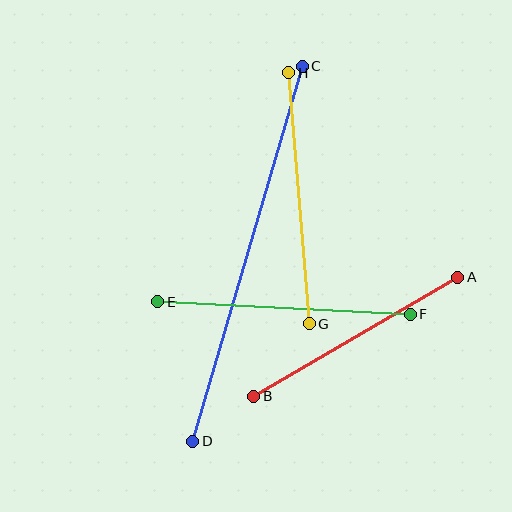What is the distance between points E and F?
The distance is approximately 252 pixels.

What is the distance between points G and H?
The distance is approximately 252 pixels.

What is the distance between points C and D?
The distance is approximately 390 pixels.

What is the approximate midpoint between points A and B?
The midpoint is at approximately (356, 337) pixels.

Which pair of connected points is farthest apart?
Points C and D are farthest apart.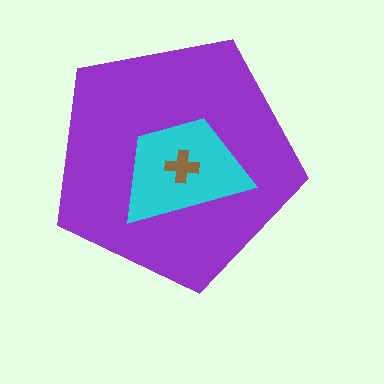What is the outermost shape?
The purple pentagon.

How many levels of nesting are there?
3.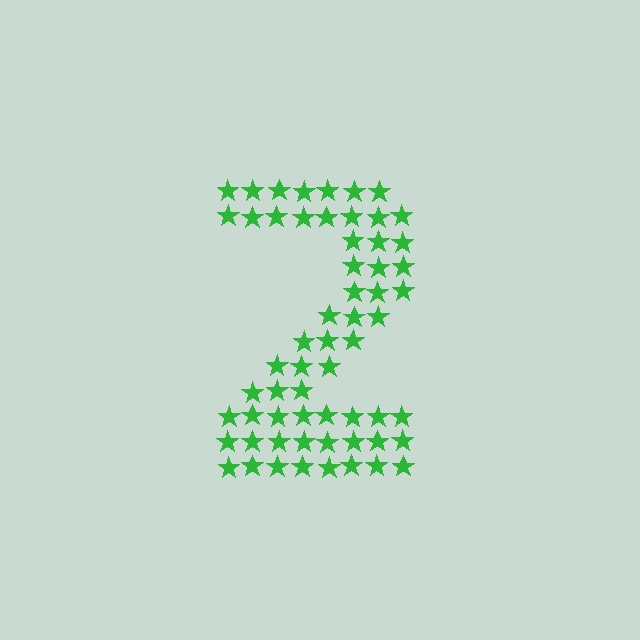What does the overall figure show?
The overall figure shows the digit 2.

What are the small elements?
The small elements are stars.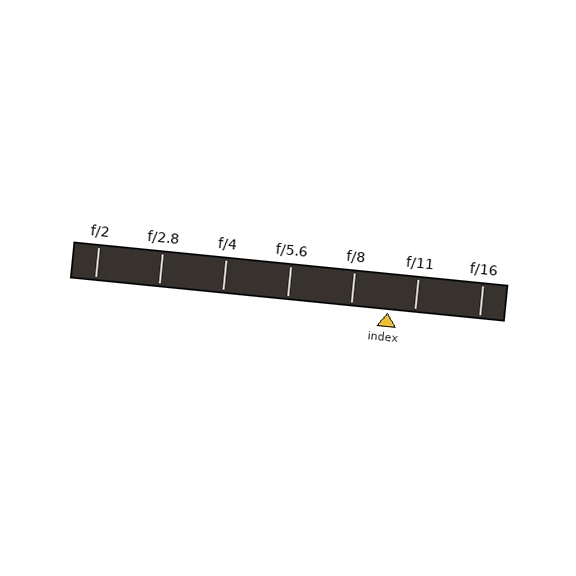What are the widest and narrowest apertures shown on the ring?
The widest aperture shown is f/2 and the narrowest is f/16.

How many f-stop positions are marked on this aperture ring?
There are 7 f-stop positions marked.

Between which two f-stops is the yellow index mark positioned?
The index mark is between f/8 and f/11.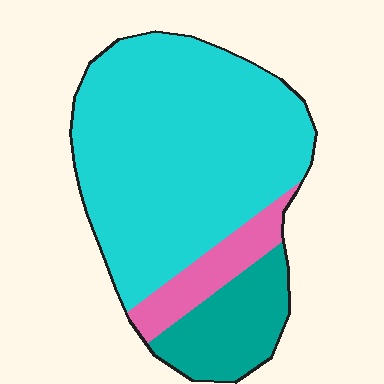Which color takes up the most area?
Cyan, at roughly 70%.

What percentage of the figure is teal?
Teal covers about 15% of the figure.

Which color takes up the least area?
Pink, at roughly 10%.